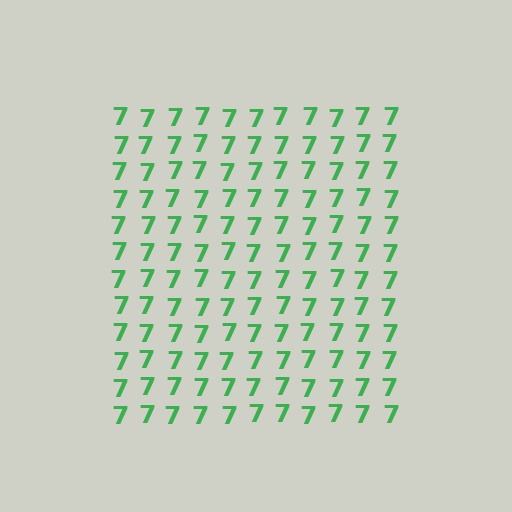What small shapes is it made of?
It is made of small digit 7's.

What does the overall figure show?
The overall figure shows a square.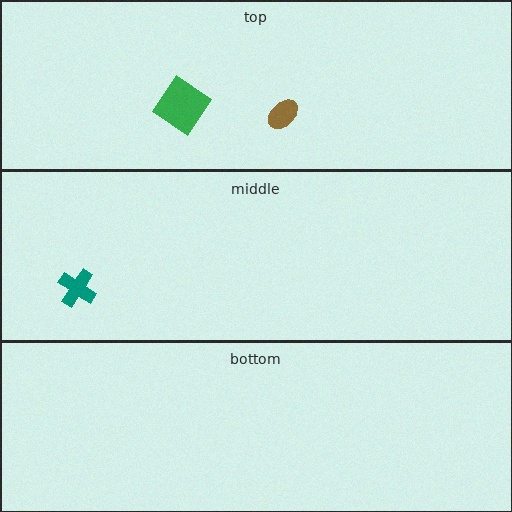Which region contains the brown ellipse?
The top region.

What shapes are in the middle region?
The teal cross.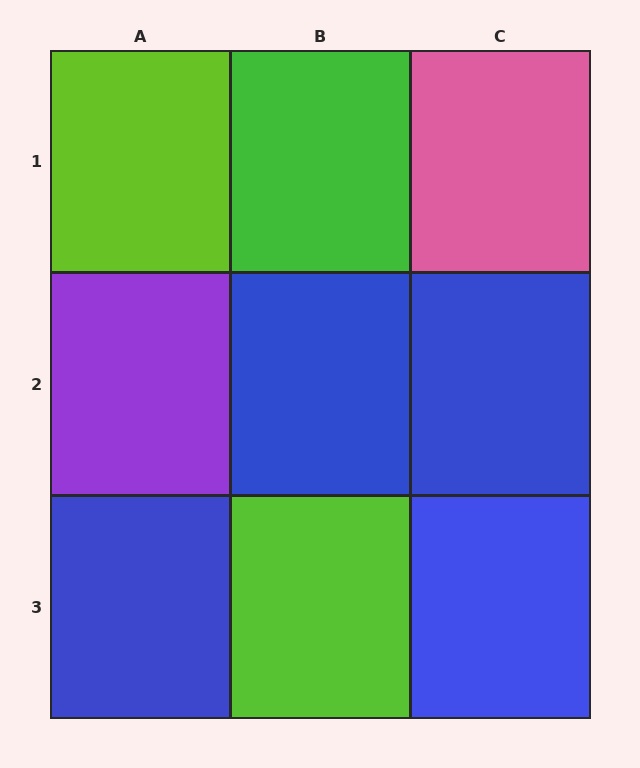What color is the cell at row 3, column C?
Blue.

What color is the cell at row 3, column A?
Blue.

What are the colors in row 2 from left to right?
Purple, blue, blue.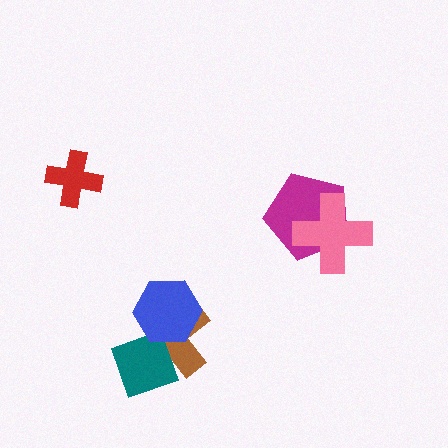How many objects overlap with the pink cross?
1 object overlaps with the pink cross.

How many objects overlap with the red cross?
0 objects overlap with the red cross.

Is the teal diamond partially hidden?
Yes, it is partially covered by another shape.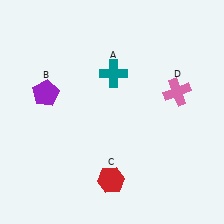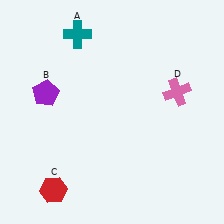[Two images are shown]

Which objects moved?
The objects that moved are: the teal cross (A), the red hexagon (C).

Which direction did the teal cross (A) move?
The teal cross (A) moved up.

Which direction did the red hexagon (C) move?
The red hexagon (C) moved left.